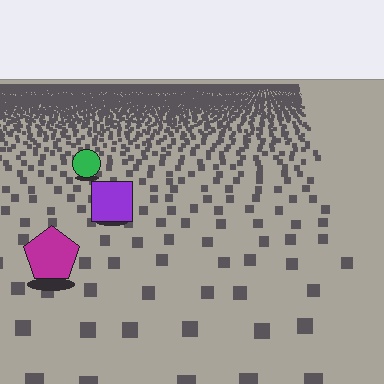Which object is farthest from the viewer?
The green circle is farthest from the viewer. It appears smaller and the ground texture around it is denser.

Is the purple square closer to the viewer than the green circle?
Yes. The purple square is closer — you can tell from the texture gradient: the ground texture is coarser near it.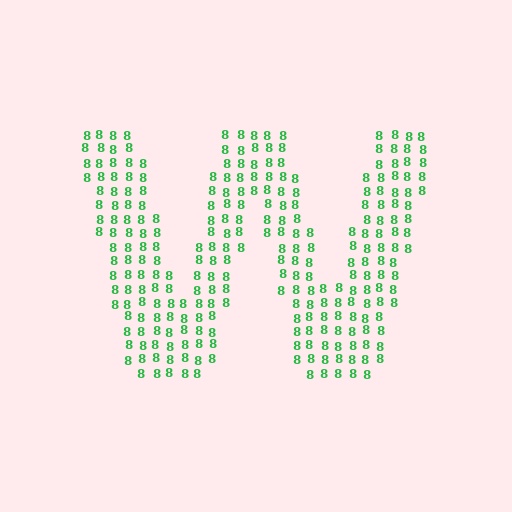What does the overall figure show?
The overall figure shows the letter W.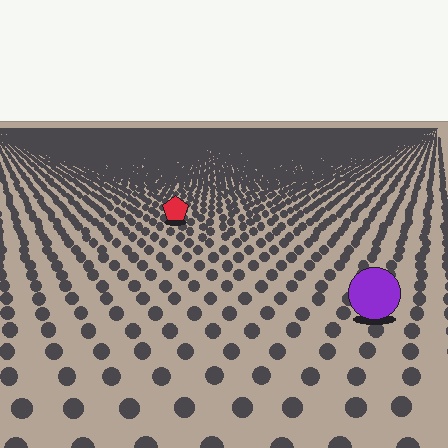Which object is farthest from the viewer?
The red pentagon is farthest from the viewer. It appears smaller and the ground texture around it is denser.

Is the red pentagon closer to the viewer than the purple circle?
No. The purple circle is closer — you can tell from the texture gradient: the ground texture is coarser near it.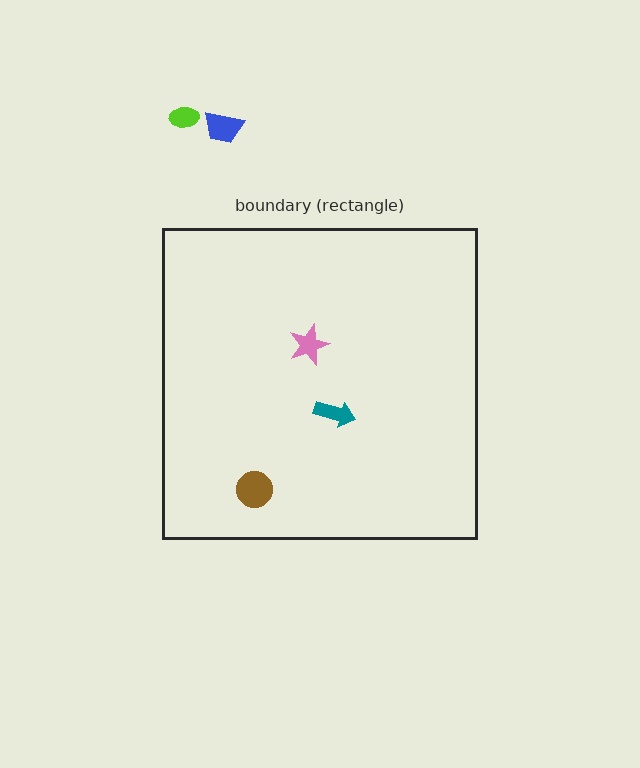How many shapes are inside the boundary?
3 inside, 2 outside.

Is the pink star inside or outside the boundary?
Inside.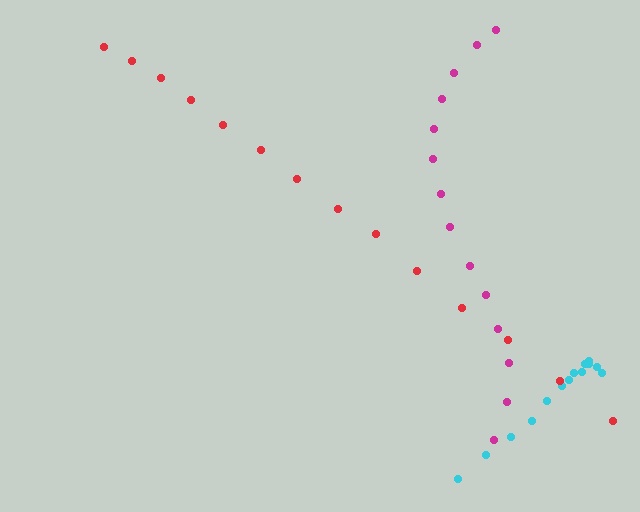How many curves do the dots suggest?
There are 3 distinct paths.